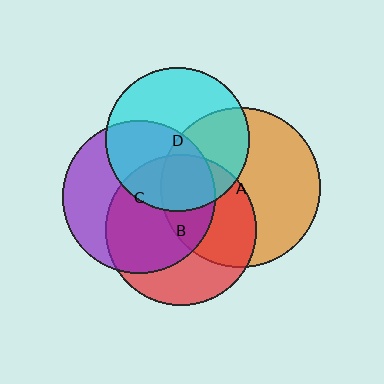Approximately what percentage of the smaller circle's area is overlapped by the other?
Approximately 55%.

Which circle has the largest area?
Circle A (orange).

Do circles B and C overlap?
Yes.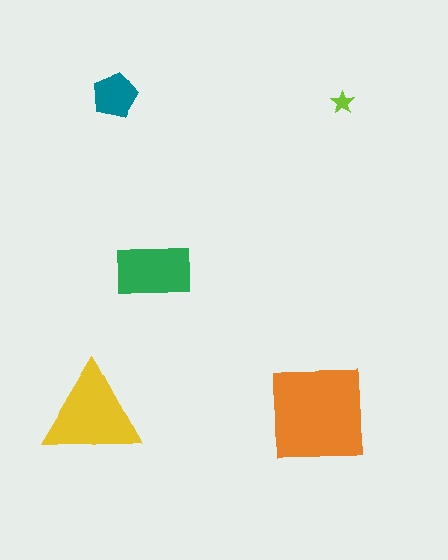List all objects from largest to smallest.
The orange square, the yellow triangle, the green rectangle, the teal pentagon, the lime star.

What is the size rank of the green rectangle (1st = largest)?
3rd.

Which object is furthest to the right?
The lime star is rightmost.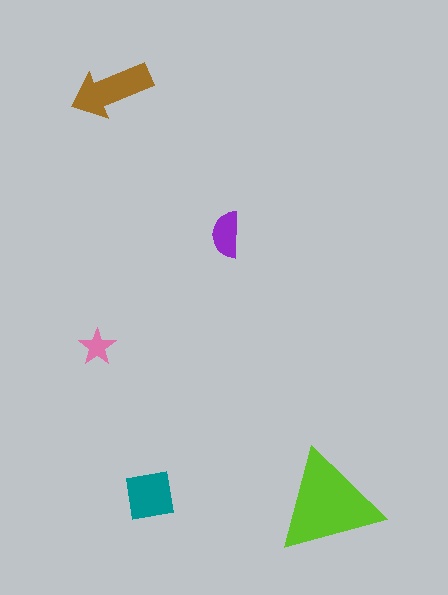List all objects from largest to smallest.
The lime triangle, the brown arrow, the teal square, the purple semicircle, the pink star.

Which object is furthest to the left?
The pink star is leftmost.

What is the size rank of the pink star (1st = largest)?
5th.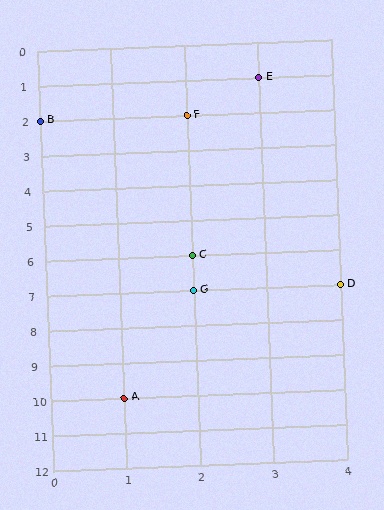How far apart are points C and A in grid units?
Points C and A are 1 column and 4 rows apart (about 4.1 grid units diagonally).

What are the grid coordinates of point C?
Point C is at grid coordinates (2, 6).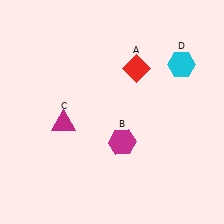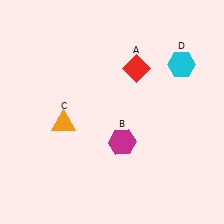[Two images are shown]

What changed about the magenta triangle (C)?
In Image 1, C is magenta. In Image 2, it changed to orange.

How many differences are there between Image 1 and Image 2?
There is 1 difference between the two images.